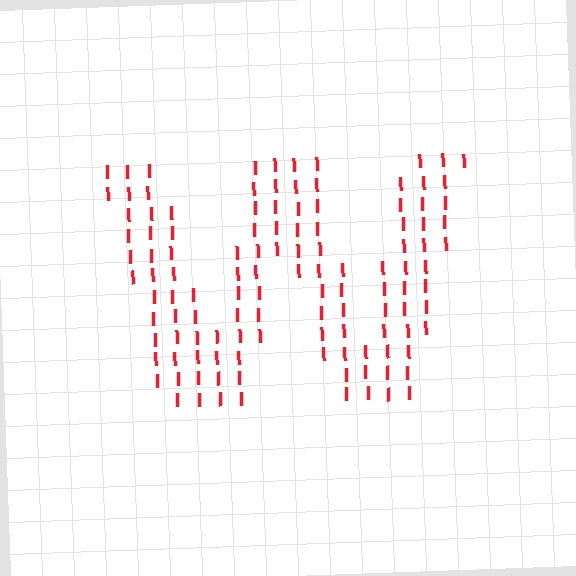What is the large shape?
The large shape is the letter W.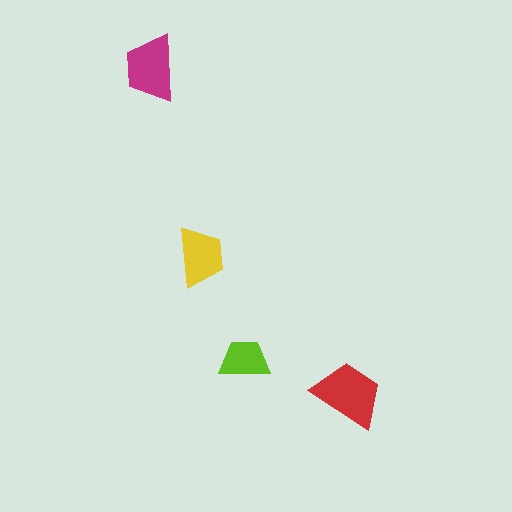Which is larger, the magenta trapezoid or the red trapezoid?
The red one.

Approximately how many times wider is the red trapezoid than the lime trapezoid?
About 1.5 times wider.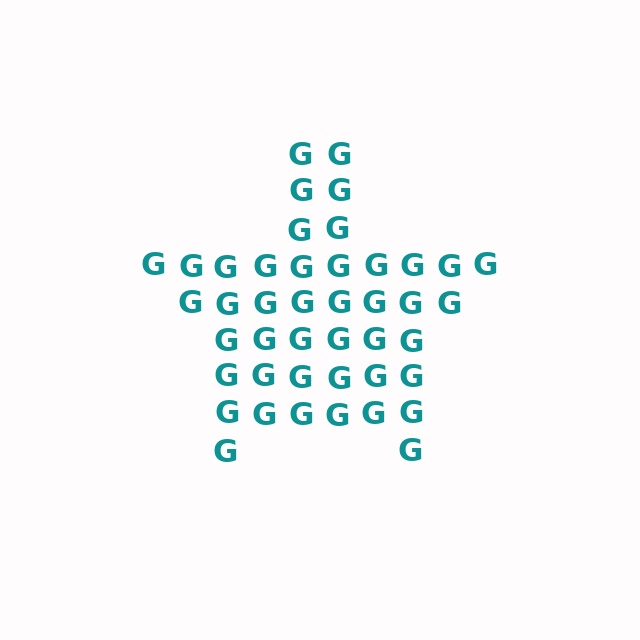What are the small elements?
The small elements are letter G's.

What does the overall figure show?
The overall figure shows a star.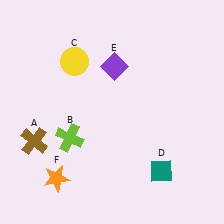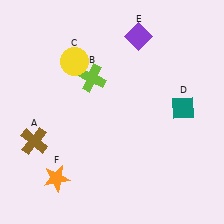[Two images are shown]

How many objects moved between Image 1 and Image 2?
3 objects moved between the two images.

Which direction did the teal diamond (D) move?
The teal diamond (D) moved up.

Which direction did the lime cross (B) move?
The lime cross (B) moved up.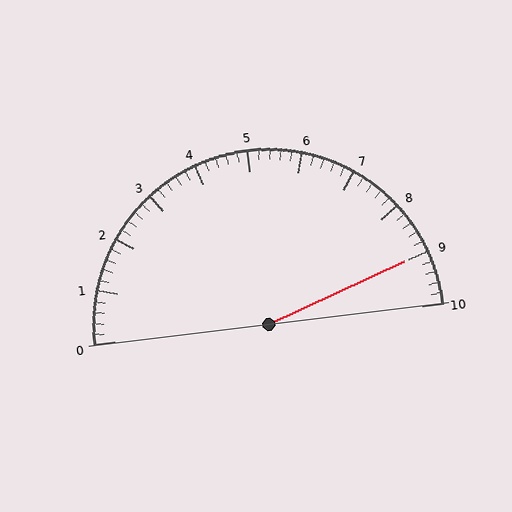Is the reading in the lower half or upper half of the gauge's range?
The reading is in the upper half of the range (0 to 10).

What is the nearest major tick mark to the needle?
The nearest major tick mark is 9.